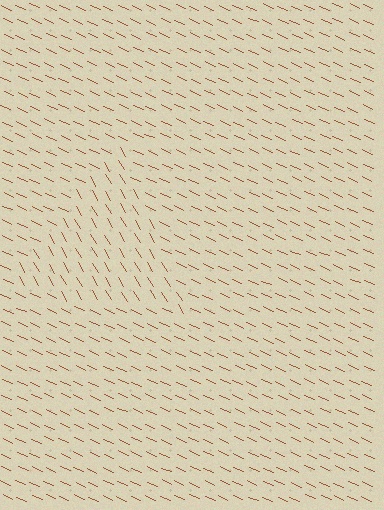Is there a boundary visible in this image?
Yes, there is a texture boundary formed by a change in line orientation.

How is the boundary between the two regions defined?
The boundary is defined purely by a change in line orientation (approximately 35 degrees difference). All lines are the same color and thickness.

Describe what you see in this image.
The image is filled with small brown line segments. A triangle region in the image has lines oriented differently from the surrounding lines, creating a visible texture boundary.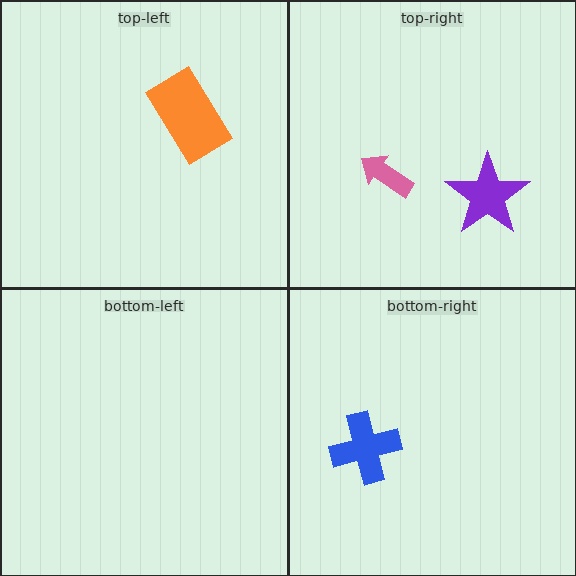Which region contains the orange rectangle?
The top-left region.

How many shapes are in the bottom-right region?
1.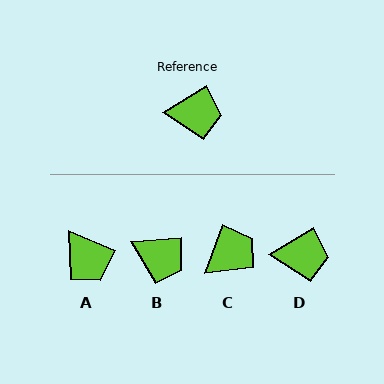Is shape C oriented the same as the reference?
No, it is off by about 39 degrees.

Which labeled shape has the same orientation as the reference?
D.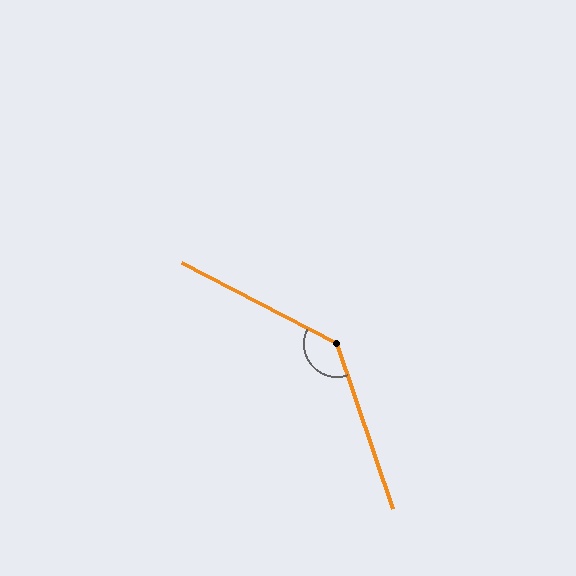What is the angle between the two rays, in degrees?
Approximately 136 degrees.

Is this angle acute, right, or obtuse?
It is obtuse.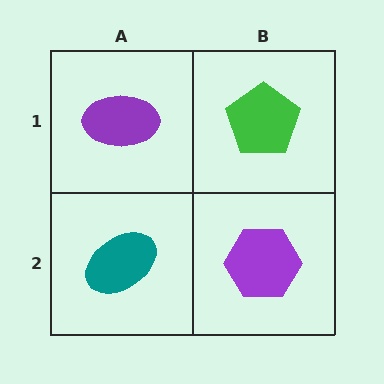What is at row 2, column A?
A teal ellipse.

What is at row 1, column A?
A purple ellipse.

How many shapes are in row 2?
2 shapes.